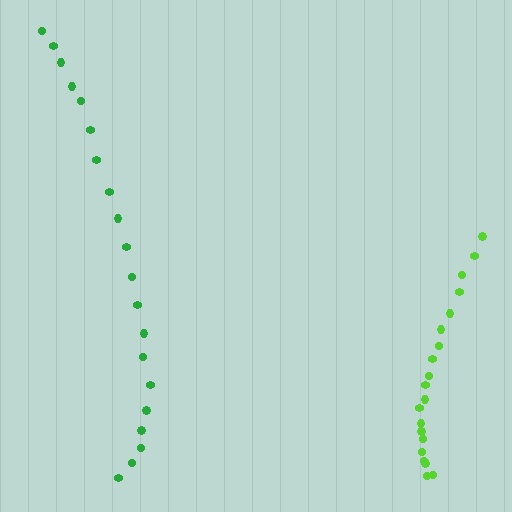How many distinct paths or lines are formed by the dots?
There are 2 distinct paths.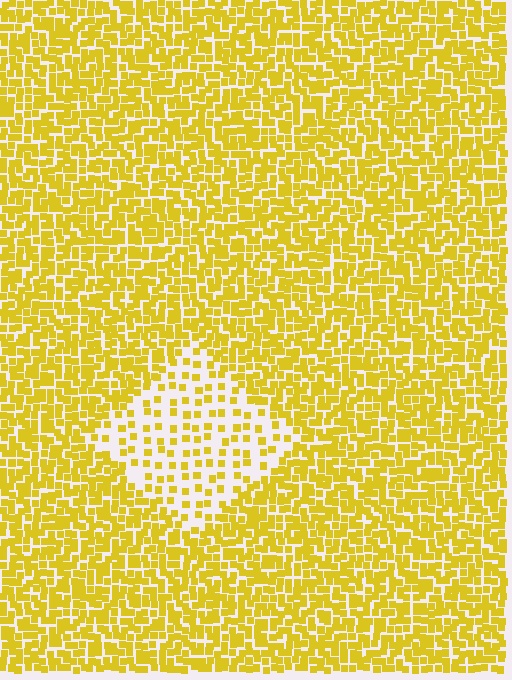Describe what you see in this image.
The image contains small yellow elements arranged at two different densities. A diamond-shaped region is visible where the elements are less densely packed than the surrounding area.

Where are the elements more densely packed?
The elements are more densely packed outside the diamond boundary.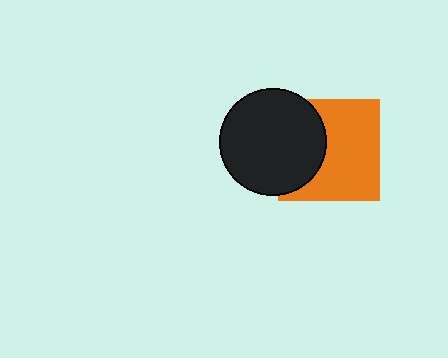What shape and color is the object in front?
The object in front is a black circle.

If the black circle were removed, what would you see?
You would see the complete orange square.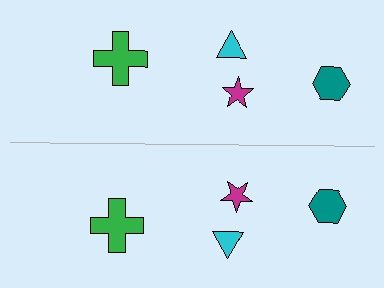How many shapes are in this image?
There are 8 shapes in this image.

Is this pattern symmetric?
Yes, this pattern has bilateral (reflection) symmetry.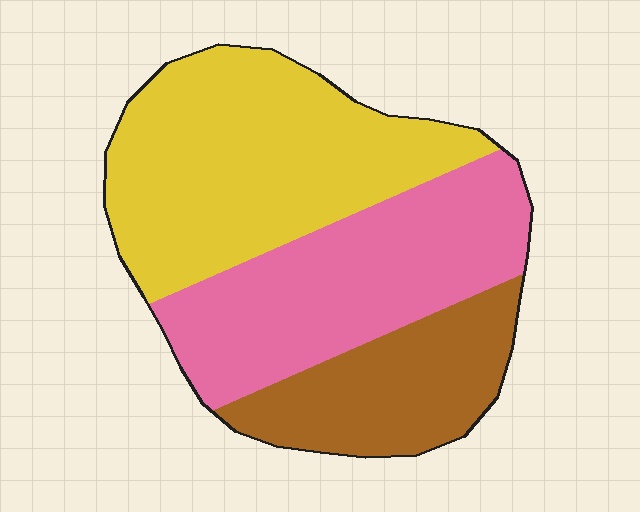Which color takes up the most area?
Yellow, at roughly 45%.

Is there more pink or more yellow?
Yellow.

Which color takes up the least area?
Brown, at roughly 20%.